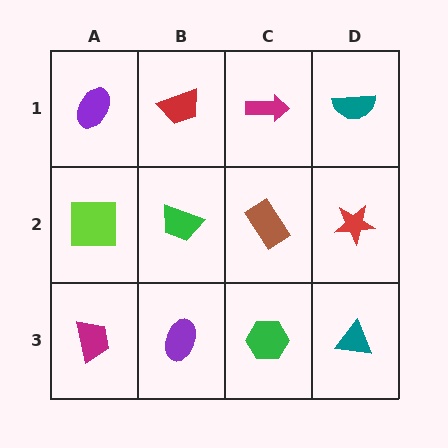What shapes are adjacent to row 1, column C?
A brown rectangle (row 2, column C), a red trapezoid (row 1, column B), a teal semicircle (row 1, column D).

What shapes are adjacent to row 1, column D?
A red star (row 2, column D), a magenta arrow (row 1, column C).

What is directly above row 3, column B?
A green trapezoid.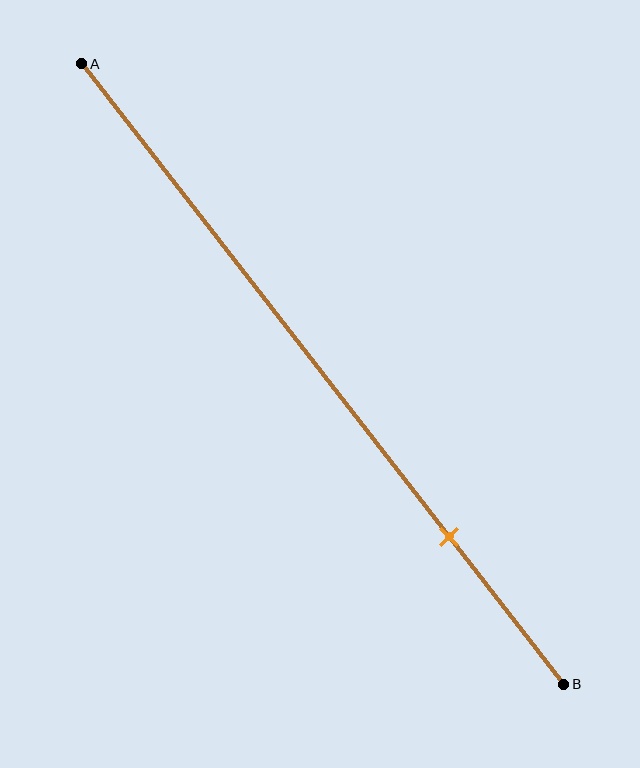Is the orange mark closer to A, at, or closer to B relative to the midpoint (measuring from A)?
The orange mark is closer to point B than the midpoint of segment AB.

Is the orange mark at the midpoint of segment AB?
No, the mark is at about 75% from A, not at the 50% midpoint.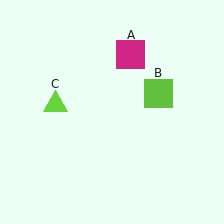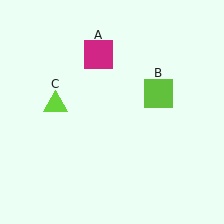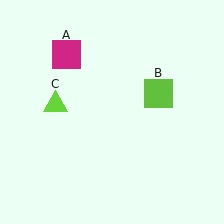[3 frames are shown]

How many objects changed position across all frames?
1 object changed position: magenta square (object A).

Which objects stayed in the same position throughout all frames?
Lime square (object B) and lime triangle (object C) remained stationary.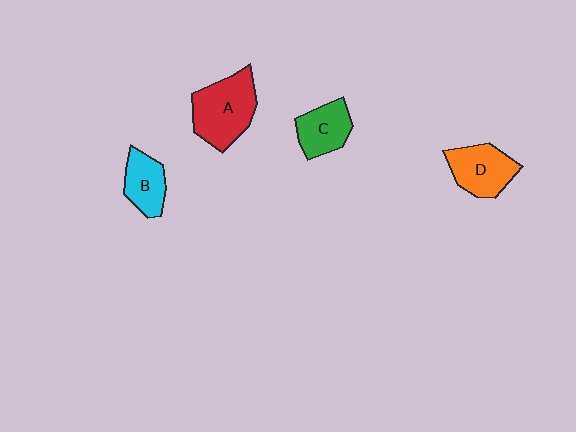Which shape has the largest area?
Shape A (red).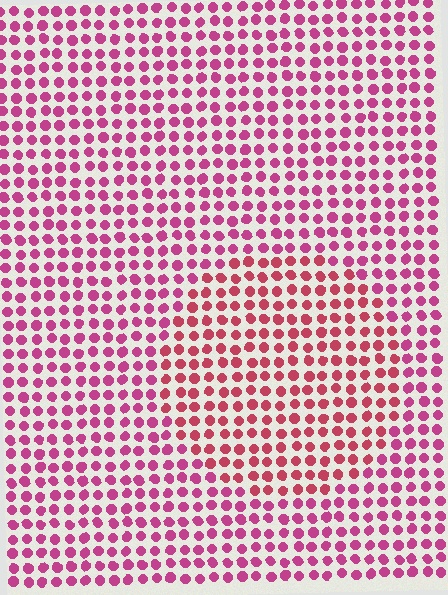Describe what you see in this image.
The image is filled with small magenta elements in a uniform arrangement. A circle-shaped region is visible where the elements are tinted to a slightly different hue, forming a subtle color boundary.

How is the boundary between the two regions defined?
The boundary is defined purely by a slight shift in hue (about 23 degrees). Spacing, size, and orientation are identical on both sides.